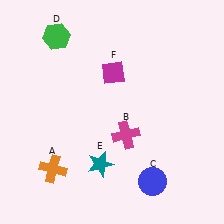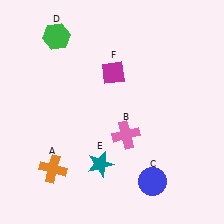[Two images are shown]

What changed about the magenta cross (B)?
In Image 1, B is magenta. In Image 2, it changed to pink.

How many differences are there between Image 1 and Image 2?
There is 1 difference between the two images.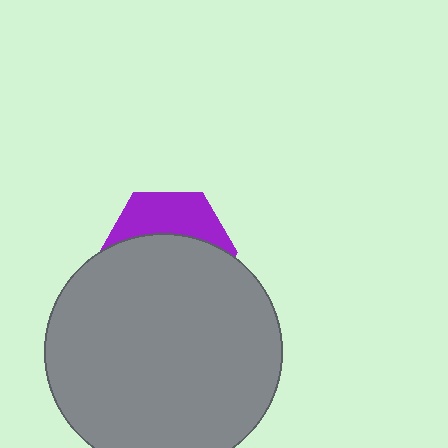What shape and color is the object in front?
The object in front is a gray circle.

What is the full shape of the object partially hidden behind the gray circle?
The partially hidden object is a purple hexagon.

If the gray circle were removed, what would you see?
You would see the complete purple hexagon.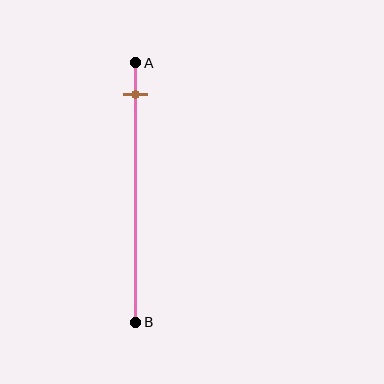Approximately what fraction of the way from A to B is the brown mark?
The brown mark is approximately 10% of the way from A to B.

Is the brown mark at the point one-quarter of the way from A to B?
No, the mark is at about 10% from A, not at the 25% one-quarter point.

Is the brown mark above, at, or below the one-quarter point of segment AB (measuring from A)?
The brown mark is above the one-quarter point of segment AB.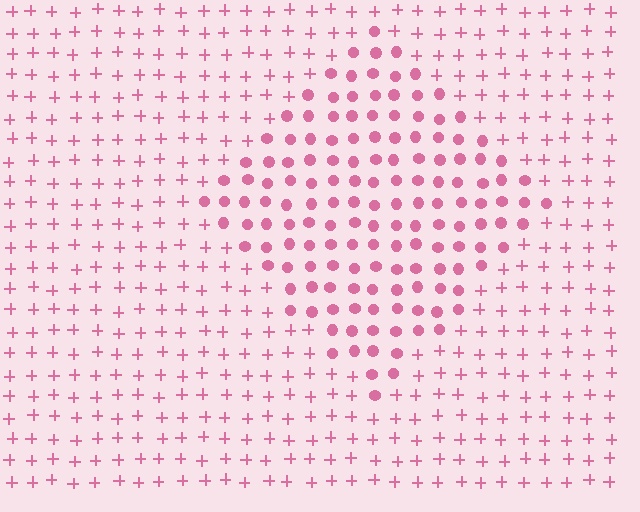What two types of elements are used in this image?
The image uses circles inside the diamond region and plus signs outside it.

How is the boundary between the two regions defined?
The boundary is defined by a change in element shape: circles inside vs. plus signs outside. All elements share the same color and spacing.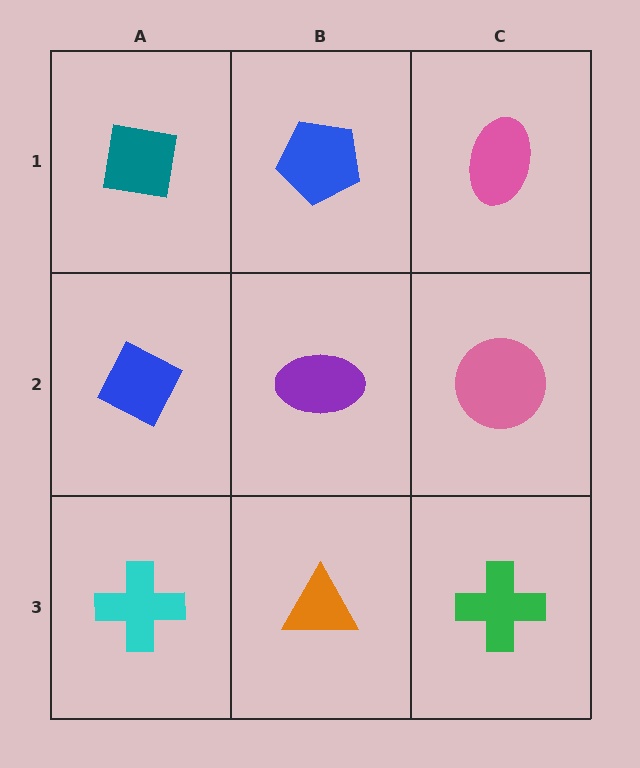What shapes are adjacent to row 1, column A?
A blue diamond (row 2, column A), a blue pentagon (row 1, column B).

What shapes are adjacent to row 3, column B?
A purple ellipse (row 2, column B), a cyan cross (row 3, column A), a green cross (row 3, column C).